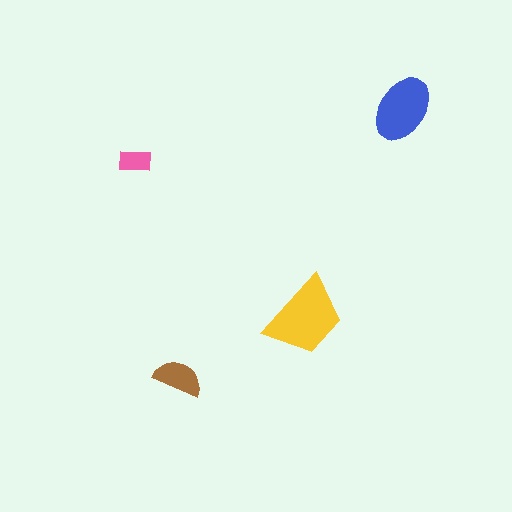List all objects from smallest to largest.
The pink rectangle, the brown semicircle, the blue ellipse, the yellow trapezoid.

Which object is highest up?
The blue ellipse is topmost.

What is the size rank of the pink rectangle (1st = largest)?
4th.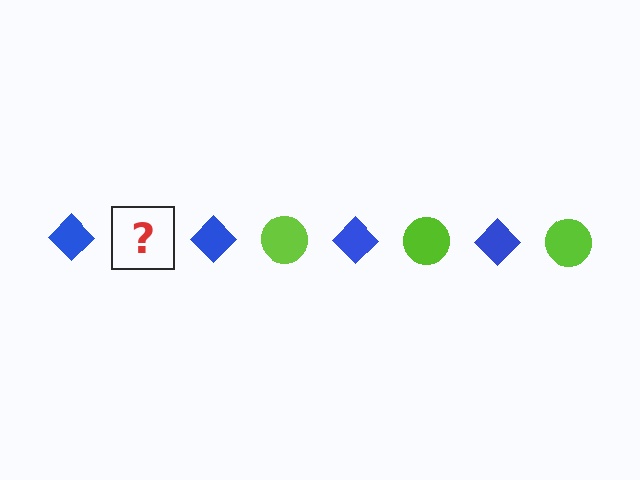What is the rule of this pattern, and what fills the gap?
The rule is that the pattern alternates between blue diamond and lime circle. The gap should be filled with a lime circle.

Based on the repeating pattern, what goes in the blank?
The blank should be a lime circle.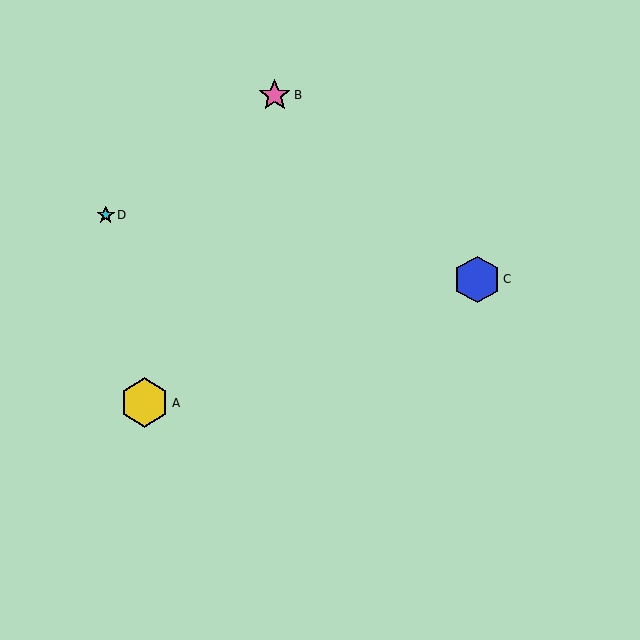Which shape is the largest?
The yellow hexagon (labeled A) is the largest.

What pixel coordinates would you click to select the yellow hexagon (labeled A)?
Click at (144, 403) to select the yellow hexagon A.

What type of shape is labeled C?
Shape C is a blue hexagon.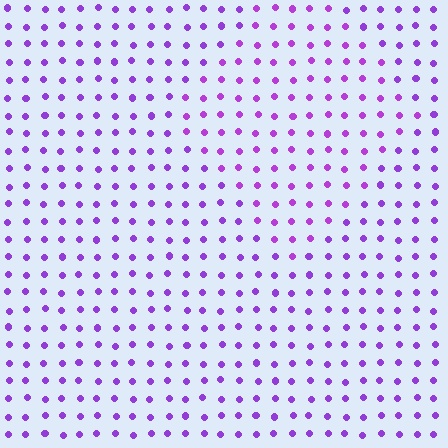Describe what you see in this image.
The image is filled with small purple elements in a uniform arrangement. A diamond-shaped region is visible where the elements are tinted to a slightly different hue, forming a subtle color boundary.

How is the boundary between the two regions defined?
The boundary is defined purely by a slight shift in hue (about 14 degrees). Spacing, size, and orientation are identical on both sides.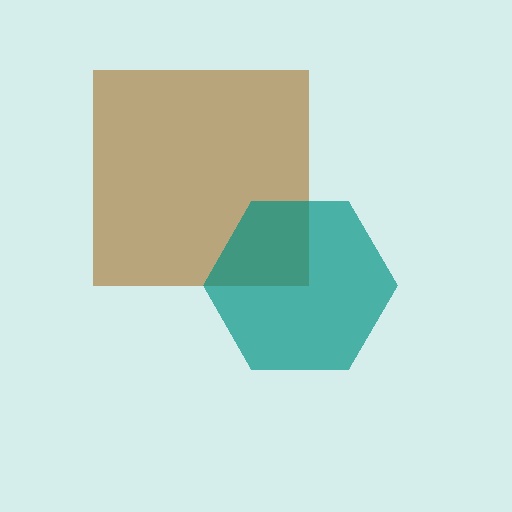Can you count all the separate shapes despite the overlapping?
Yes, there are 2 separate shapes.